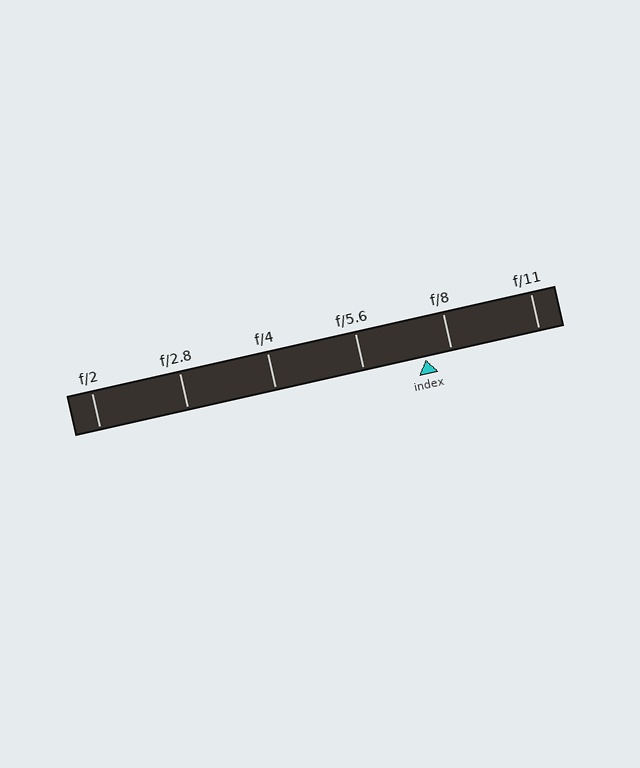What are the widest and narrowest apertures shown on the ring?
The widest aperture shown is f/2 and the narrowest is f/11.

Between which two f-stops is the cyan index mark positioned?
The index mark is between f/5.6 and f/8.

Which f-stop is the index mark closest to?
The index mark is closest to f/8.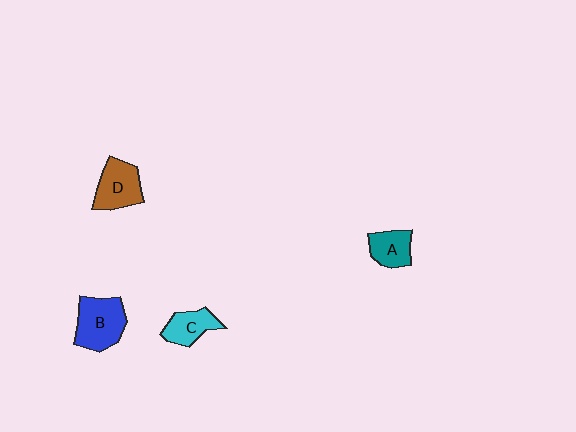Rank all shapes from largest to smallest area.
From largest to smallest: B (blue), D (brown), C (cyan), A (teal).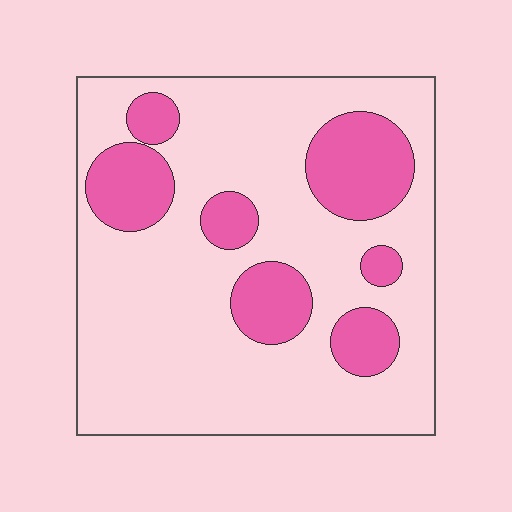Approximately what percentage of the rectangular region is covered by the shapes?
Approximately 25%.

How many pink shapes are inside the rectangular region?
7.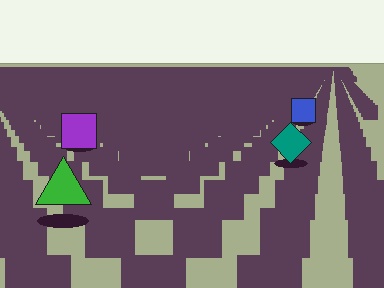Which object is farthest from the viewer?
The blue square is farthest from the viewer. It appears smaller and the ground texture around it is denser.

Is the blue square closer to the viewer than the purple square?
No. The purple square is closer — you can tell from the texture gradient: the ground texture is coarser near it.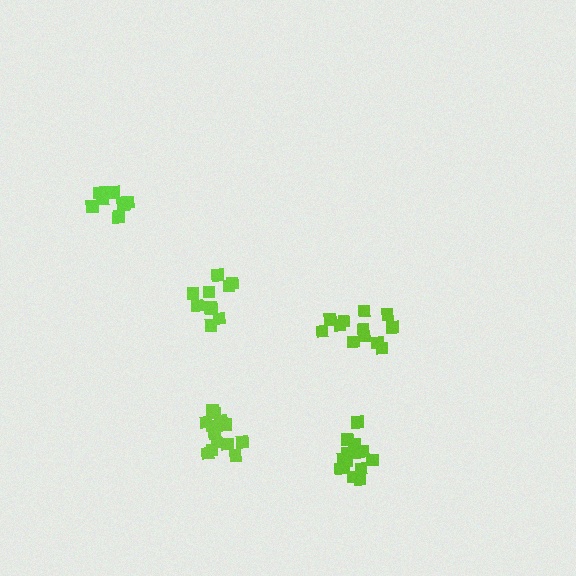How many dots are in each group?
Group 1: 10 dots, Group 2: 12 dots, Group 3: 11 dots, Group 4: 15 dots, Group 5: 14 dots (62 total).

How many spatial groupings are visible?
There are 5 spatial groupings.